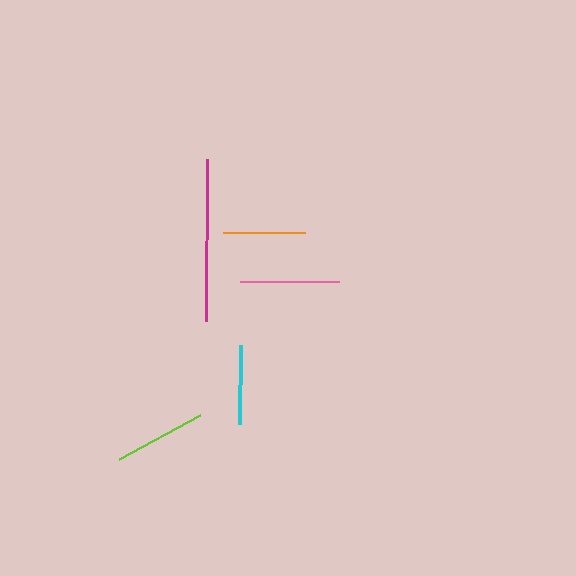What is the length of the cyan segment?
The cyan segment is approximately 79 pixels long.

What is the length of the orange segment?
The orange segment is approximately 82 pixels long.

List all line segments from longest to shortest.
From longest to shortest: magenta, pink, lime, orange, cyan.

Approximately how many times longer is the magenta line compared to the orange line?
The magenta line is approximately 2.0 times the length of the orange line.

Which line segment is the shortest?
The cyan line is the shortest at approximately 79 pixels.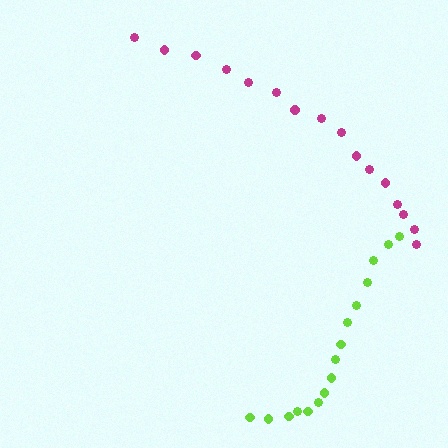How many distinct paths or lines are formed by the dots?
There are 2 distinct paths.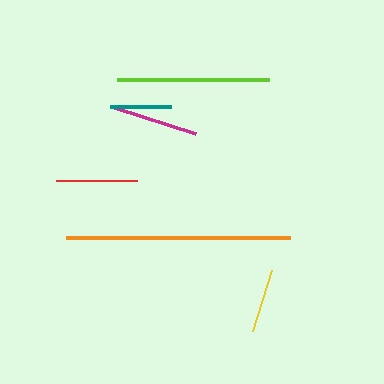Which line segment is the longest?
The orange line is the longest at approximately 224 pixels.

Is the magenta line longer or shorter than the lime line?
The lime line is longer than the magenta line.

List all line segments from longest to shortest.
From longest to shortest: orange, lime, magenta, red, yellow, teal.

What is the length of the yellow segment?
The yellow segment is approximately 64 pixels long.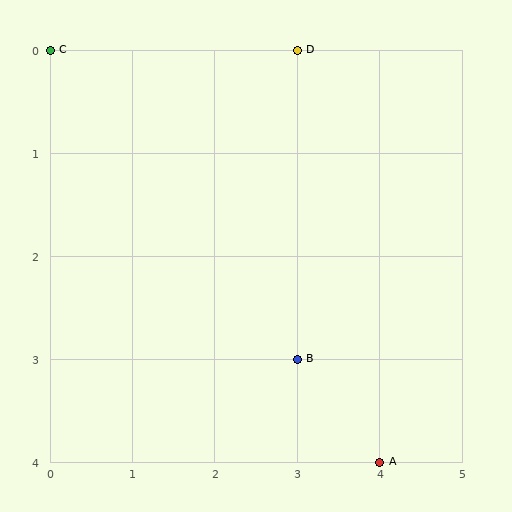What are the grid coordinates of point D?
Point D is at grid coordinates (3, 0).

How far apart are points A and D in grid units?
Points A and D are 1 column and 4 rows apart (about 4.1 grid units diagonally).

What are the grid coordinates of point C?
Point C is at grid coordinates (0, 0).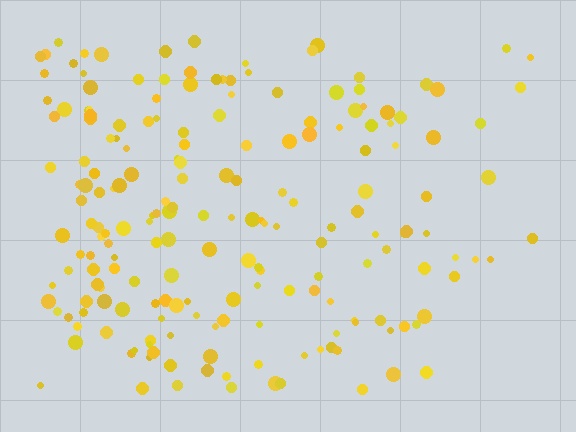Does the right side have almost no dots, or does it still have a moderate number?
Still a moderate number, just noticeably fewer than the left.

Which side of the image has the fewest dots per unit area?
The right.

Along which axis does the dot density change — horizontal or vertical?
Horizontal.